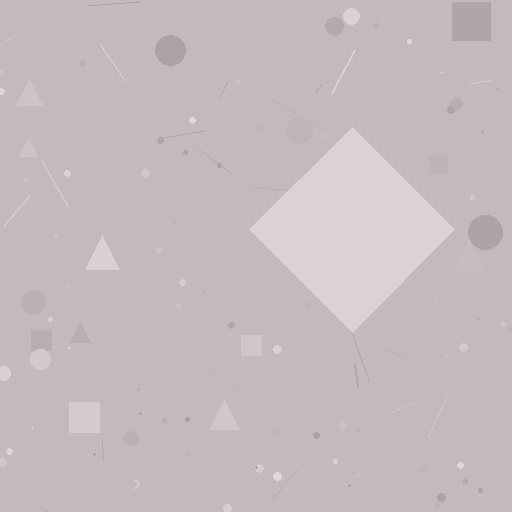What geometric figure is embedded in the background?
A diamond is embedded in the background.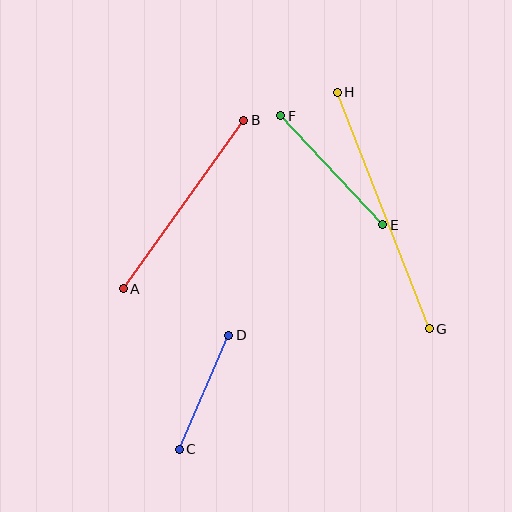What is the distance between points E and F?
The distance is approximately 149 pixels.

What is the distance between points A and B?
The distance is approximately 207 pixels.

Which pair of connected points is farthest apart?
Points G and H are farthest apart.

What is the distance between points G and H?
The distance is approximately 254 pixels.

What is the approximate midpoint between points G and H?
The midpoint is at approximately (383, 210) pixels.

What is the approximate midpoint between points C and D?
The midpoint is at approximately (204, 392) pixels.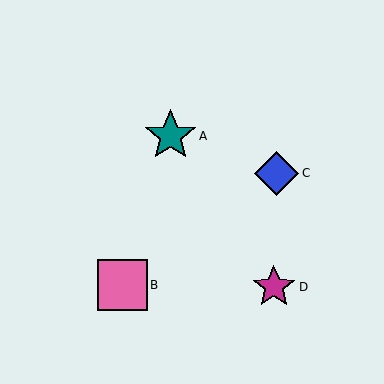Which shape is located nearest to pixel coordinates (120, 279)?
The pink square (labeled B) at (122, 285) is nearest to that location.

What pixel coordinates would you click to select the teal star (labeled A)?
Click at (170, 136) to select the teal star A.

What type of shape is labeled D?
Shape D is a magenta star.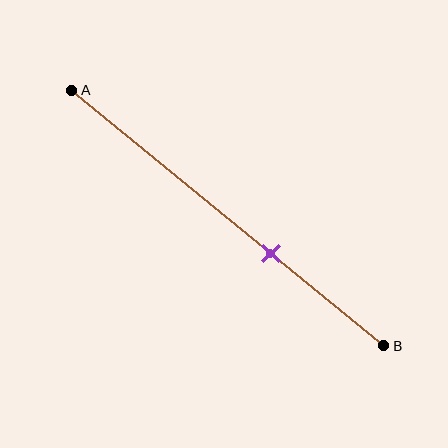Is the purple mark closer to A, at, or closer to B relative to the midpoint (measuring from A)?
The purple mark is closer to point B than the midpoint of segment AB.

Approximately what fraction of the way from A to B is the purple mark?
The purple mark is approximately 65% of the way from A to B.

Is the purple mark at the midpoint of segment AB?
No, the mark is at about 65% from A, not at the 50% midpoint.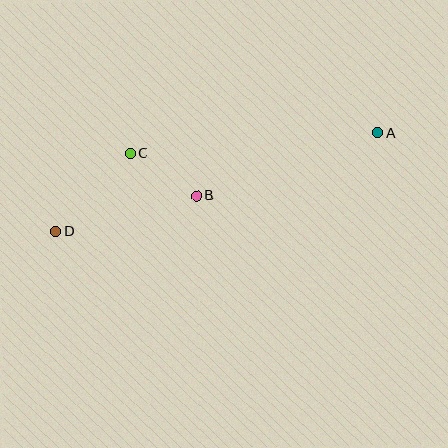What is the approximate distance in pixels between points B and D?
The distance between B and D is approximately 145 pixels.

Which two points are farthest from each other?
Points A and D are farthest from each other.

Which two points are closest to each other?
Points B and C are closest to each other.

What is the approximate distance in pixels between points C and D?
The distance between C and D is approximately 108 pixels.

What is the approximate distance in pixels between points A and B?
The distance between A and B is approximately 192 pixels.